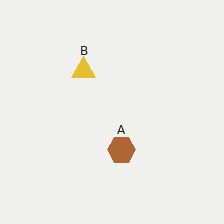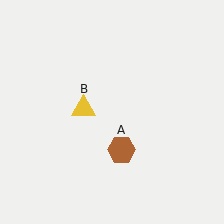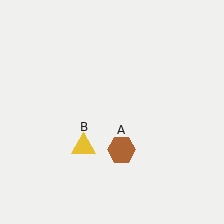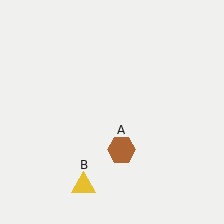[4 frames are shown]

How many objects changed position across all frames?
1 object changed position: yellow triangle (object B).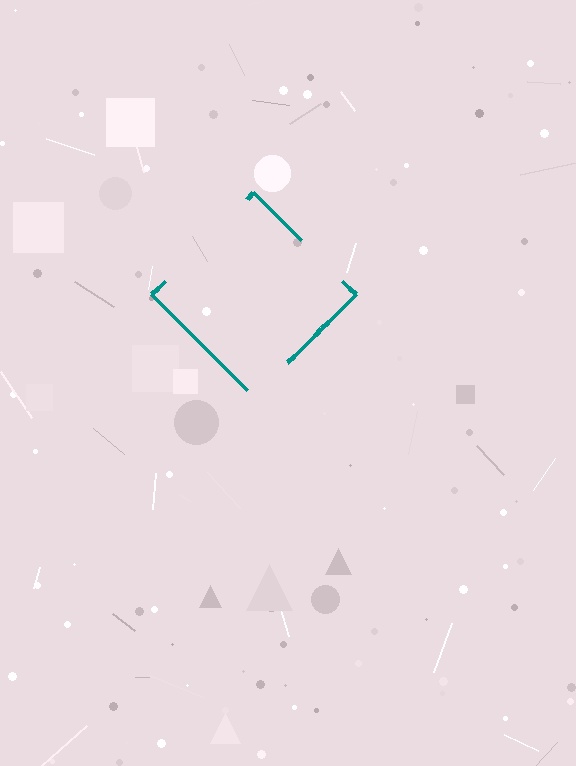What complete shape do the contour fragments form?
The contour fragments form a diamond.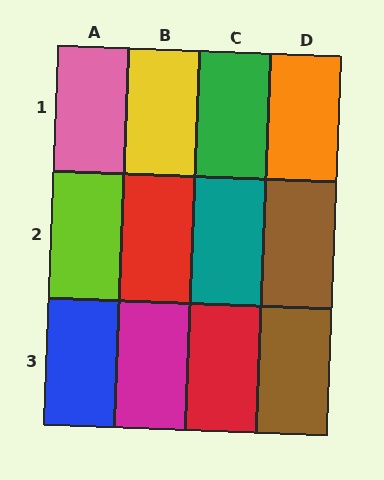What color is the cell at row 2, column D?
Brown.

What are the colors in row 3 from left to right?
Blue, magenta, red, brown.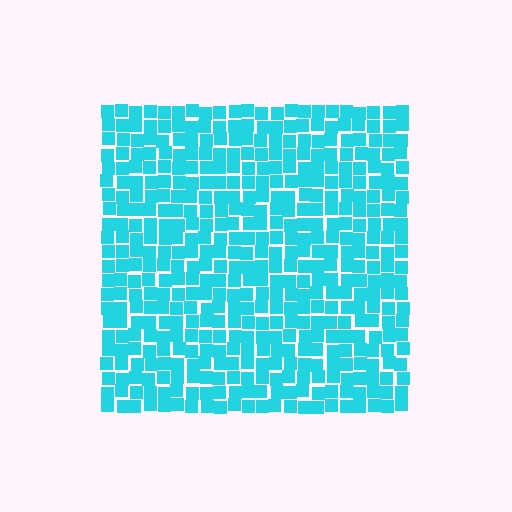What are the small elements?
The small elements are squares.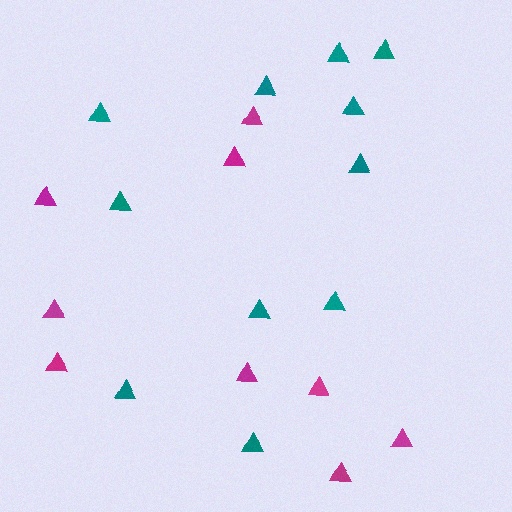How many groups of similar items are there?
There are 2 groups: one group of teal triangles (11) and one group of magenta triangles (9).